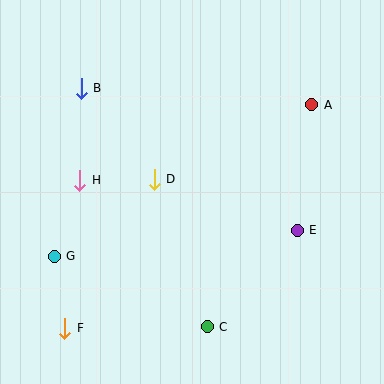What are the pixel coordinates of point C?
Point C is at (207, 327).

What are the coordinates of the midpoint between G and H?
The midpoint between G and H is at (67, 218).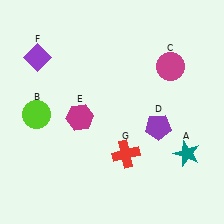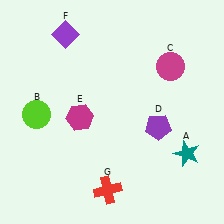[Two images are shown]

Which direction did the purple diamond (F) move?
The purple diamond (F) moved right.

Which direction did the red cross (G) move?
The red cross (G) moved down.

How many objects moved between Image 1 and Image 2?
2 objects moved between the two images.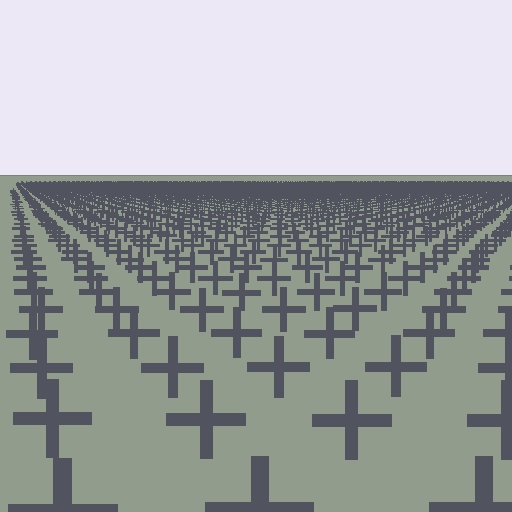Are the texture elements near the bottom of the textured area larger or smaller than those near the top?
Larger. Near the bottom, elements are closer to the viewer and appear at a bigger on-screen size.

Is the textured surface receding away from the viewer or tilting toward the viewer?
The surface is receding away from the viewer. Texture elements get smaller and denser toward the top.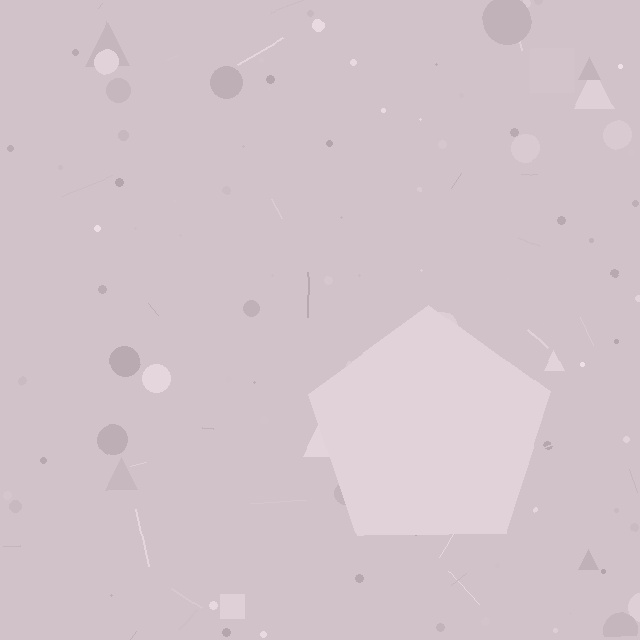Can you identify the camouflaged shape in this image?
The camouflaged shape is a pentagon.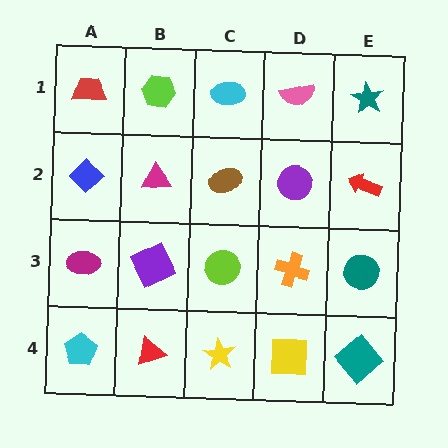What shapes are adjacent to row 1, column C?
A brown ellipse (row 2, column C), a lime hexagon (row 1, column B), a pink semicircle (row 1, column D).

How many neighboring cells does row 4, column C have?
3.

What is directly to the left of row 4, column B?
A cyan pentagon.